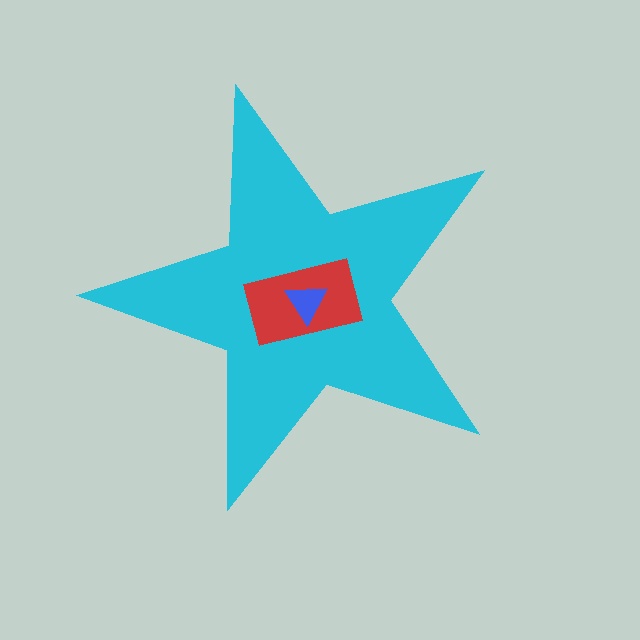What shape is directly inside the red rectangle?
The blue triangle.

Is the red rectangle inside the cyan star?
Yes.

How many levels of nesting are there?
3.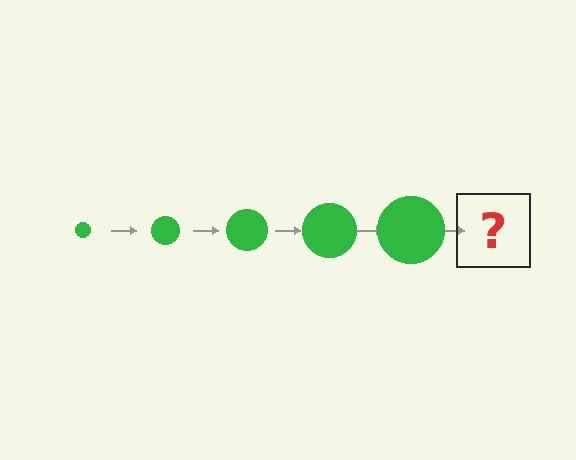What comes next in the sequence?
The next element should be a green circle, larger than the previous one.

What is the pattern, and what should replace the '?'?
The pattern is that the circle gets progressively larger each step. The '?' should be a green circle, larger than the previous one.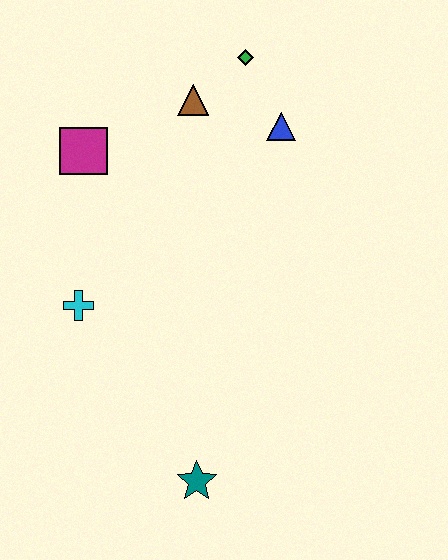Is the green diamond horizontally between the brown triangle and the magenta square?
No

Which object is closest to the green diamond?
The brown triangle is closest to the green diamond.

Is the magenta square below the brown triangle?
Yes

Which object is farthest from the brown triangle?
The teal star is farthest from the brown triangle.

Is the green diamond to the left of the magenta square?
No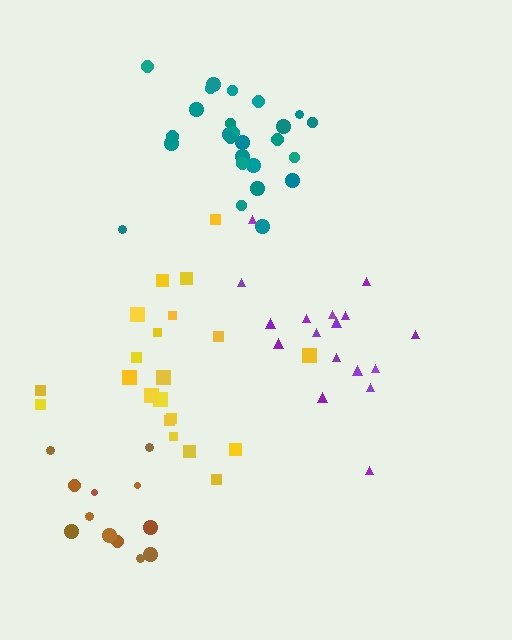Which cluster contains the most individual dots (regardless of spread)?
Teal (27).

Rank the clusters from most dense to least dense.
teal, brown, yellow, purple.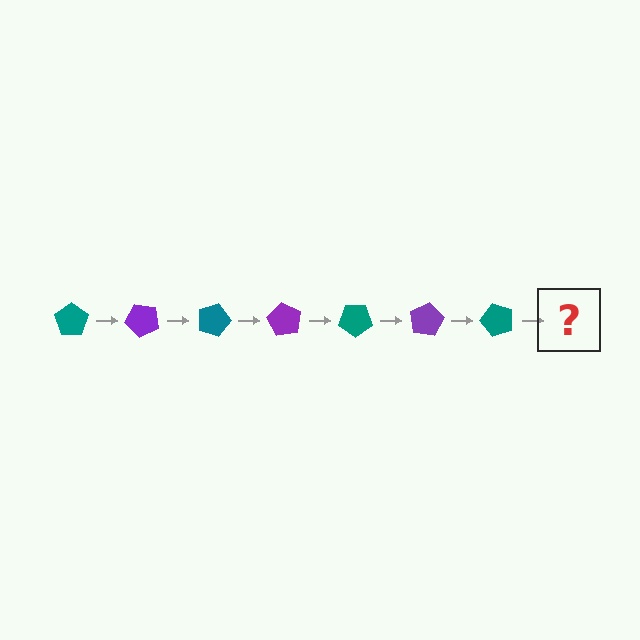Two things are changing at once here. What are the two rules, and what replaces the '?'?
The two rules are that it rotates 45 degrees each step and the color cycles through teal and purple. The '?' should be a purple pentagon, rotated 315 degrees from the start.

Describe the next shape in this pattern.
It should be a purple pentagon, rotated 315 degrees from the start.